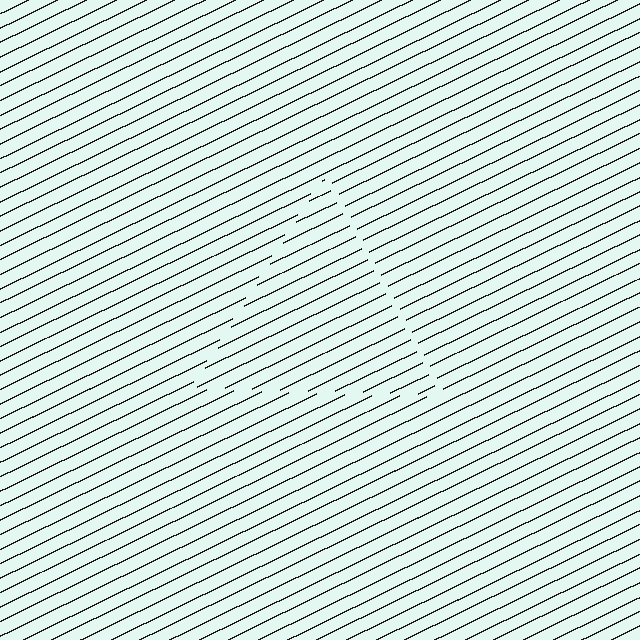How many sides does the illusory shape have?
3 sides — the line-ends trace a triangle.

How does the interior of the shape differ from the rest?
The interior of the shape contains the same grating, shifted by half a period — the contour is defined by the phase discontinuity where line-ends from the inner and outer gratings abut.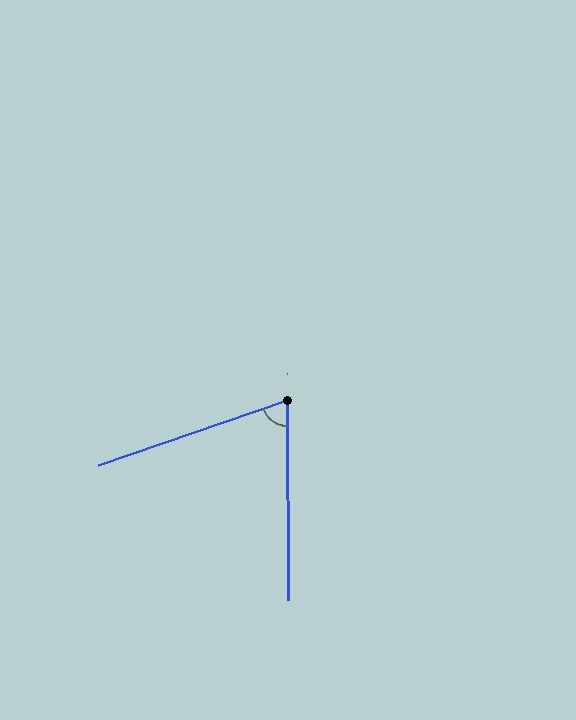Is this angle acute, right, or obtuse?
It is acute.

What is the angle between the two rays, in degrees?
Approximately 71 degrees.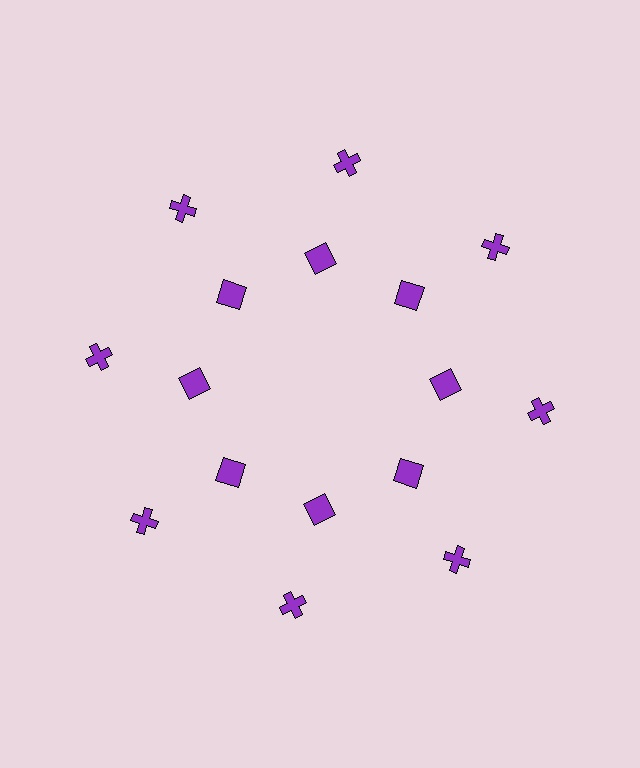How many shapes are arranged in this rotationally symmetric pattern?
There are 16 shapes, arranged in 8 groups of 2.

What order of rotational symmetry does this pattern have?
This pattern has 8-fold rotational symmetry.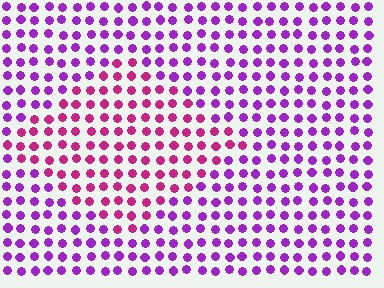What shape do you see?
I see a diamond.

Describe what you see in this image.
The image is filled with small purple elements in a uniform arrangement. A diamond-shaped region is visible where the elements are tinted to a slightly different hue, forming a subtle color boundary.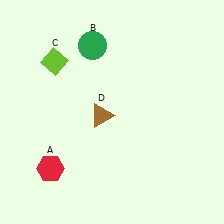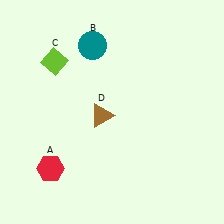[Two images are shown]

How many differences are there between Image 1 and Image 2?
There is 1 difference between the two images.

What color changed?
The circle (B) changed from green in Image 1 to teal in Image 2.